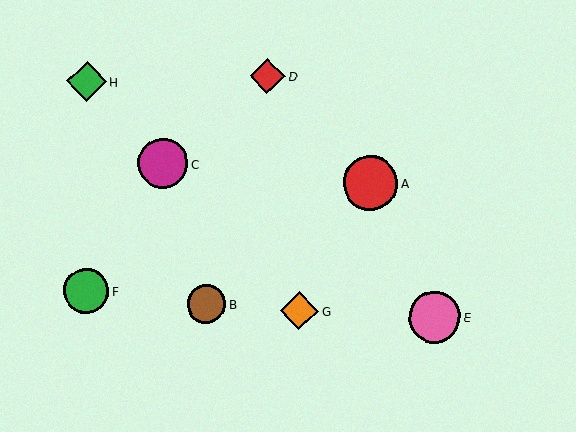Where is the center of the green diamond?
The center of the green diamond is at (87, 82).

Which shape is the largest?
The red circle (labeled A) is the largest.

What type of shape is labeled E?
Shape E is a pink circle.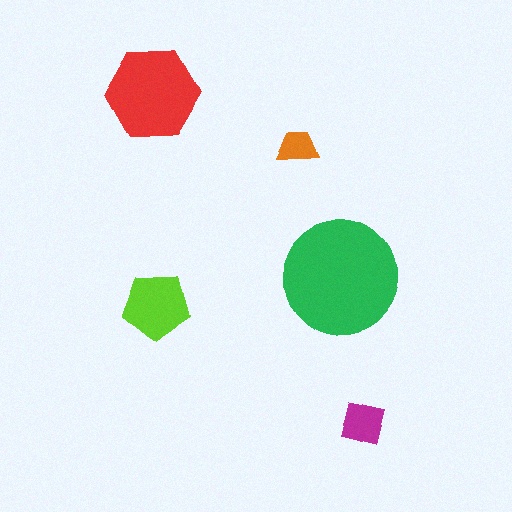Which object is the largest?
The green circle.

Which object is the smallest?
The orange trapezoid.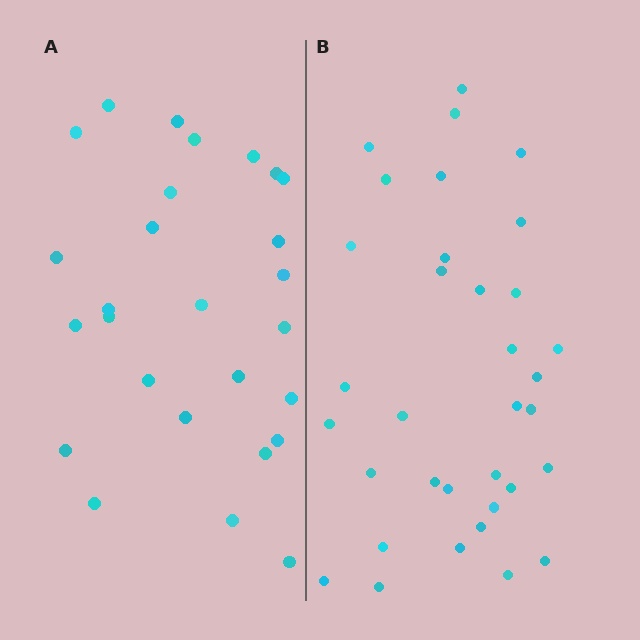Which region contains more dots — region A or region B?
Region B (the right region) has more dots.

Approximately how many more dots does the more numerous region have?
Region B has roughly 8 or so more dots than region A.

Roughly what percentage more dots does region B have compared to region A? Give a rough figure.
About 25% more.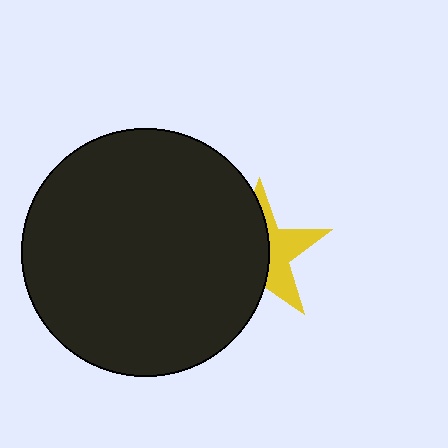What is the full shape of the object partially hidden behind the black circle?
The partially hidden object is a yellow star.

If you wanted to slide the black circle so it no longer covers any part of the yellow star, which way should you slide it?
Slide it left — that is the most direct way to separate the two shapes.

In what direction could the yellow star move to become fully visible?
The yellow star could move right. That would shift it out from behind the black circle entirely.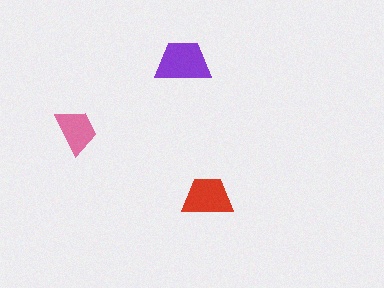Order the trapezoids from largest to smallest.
the purple one, the red one, the pink one.